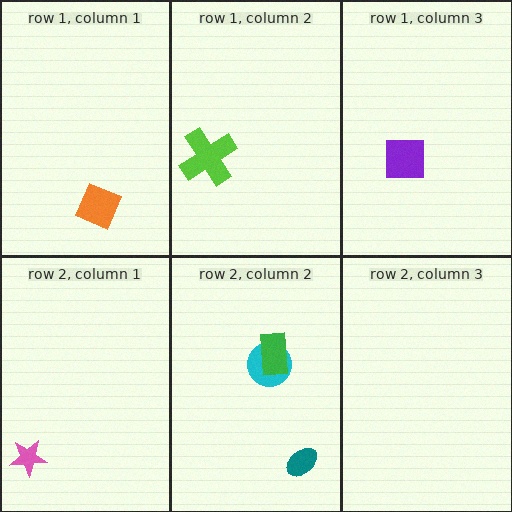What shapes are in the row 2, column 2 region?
The teal ellipse, the cyan circle, the green rectangle.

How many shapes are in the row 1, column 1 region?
1.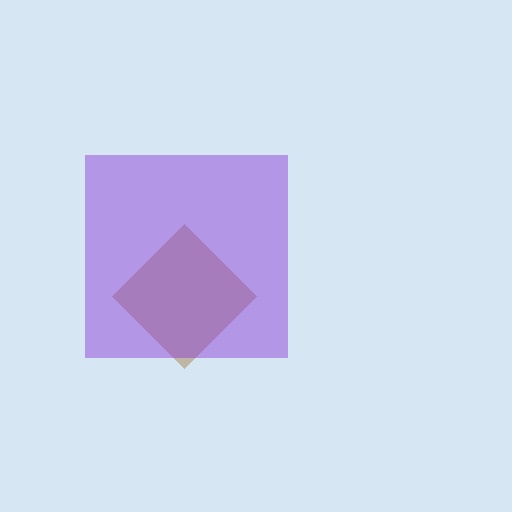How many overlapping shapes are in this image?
There are 2 overlapping shapes in the image.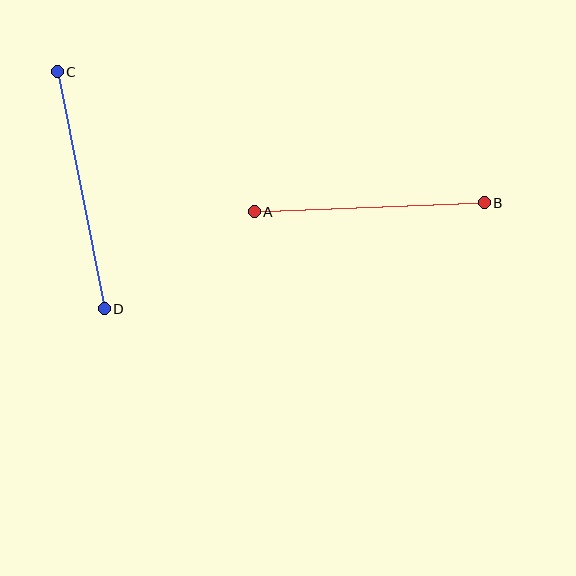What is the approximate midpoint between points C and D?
The midpoint is at approximately (81, 190) pixels.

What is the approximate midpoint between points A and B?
The midpoint is at approximately (369, 207) pixels.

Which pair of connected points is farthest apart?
Points C and D are farthest apart.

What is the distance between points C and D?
The distance is approximately 242 pixels.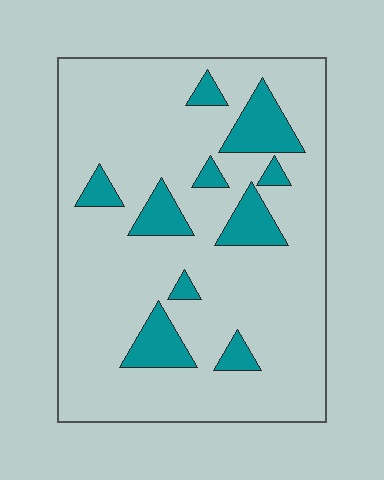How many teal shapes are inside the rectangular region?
10.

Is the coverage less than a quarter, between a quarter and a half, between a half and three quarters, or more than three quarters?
Less than a quarter.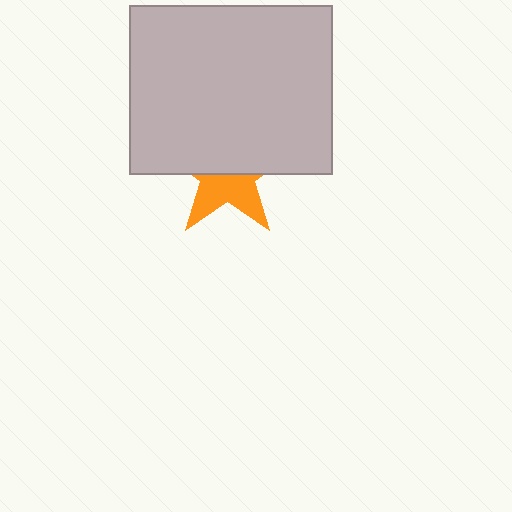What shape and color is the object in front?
The object in front is a light gray rectangle.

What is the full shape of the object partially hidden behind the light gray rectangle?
The partially hidden object is an orange star.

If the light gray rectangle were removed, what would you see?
You would see the complete orange star.